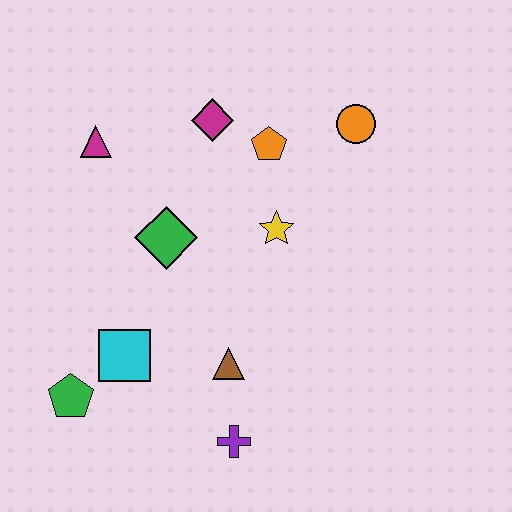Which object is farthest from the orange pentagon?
The green pentagon is farthest from the orange pentagon.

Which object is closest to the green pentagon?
The cyan square is closest to the green pentagon.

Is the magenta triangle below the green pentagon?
No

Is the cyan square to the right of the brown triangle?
No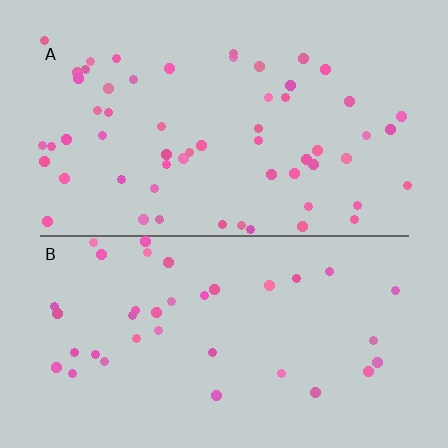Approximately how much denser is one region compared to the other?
Approximately 1.6× — region A over region B.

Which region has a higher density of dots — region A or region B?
A (the top).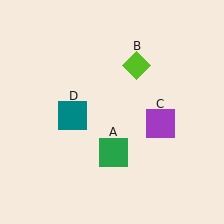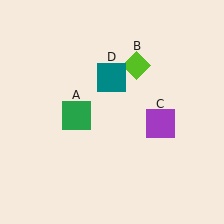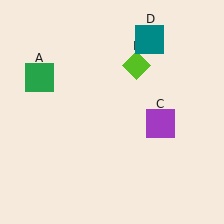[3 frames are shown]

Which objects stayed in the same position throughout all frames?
Lime diamond (object B) and purple square (object C) remained stationary.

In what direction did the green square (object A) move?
The green square (object A) moved up and to the left.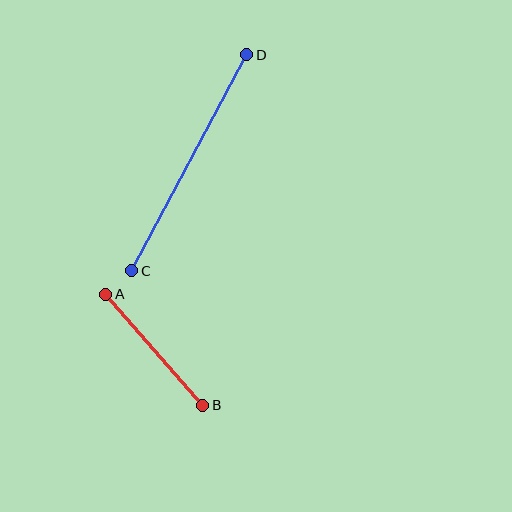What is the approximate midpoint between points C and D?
The midpoint is at approximately (189, 163) pixels.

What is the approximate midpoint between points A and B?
The midpoint is at approximately (154, 350) pixels.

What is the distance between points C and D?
The distance is approximately 245 pixels.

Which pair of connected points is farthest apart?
Points C and D are farthest apart.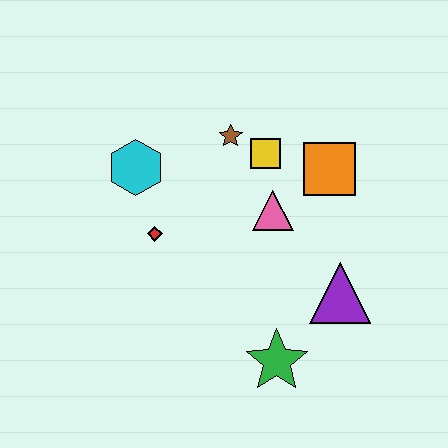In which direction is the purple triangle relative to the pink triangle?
The purple triangle is below the pink triangle.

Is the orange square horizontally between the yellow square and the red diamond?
No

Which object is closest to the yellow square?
The brown star is closest to the yellow square.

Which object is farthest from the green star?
The cyan hexagon is farthest from the green star.